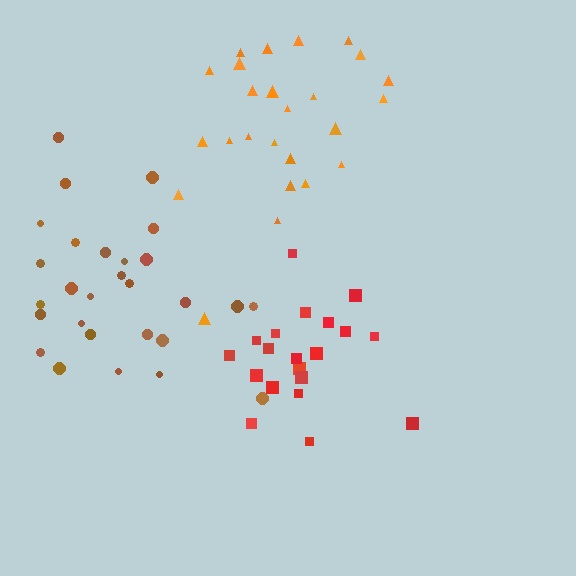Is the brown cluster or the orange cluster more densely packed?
Orange.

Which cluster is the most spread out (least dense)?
Brown.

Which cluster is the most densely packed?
Red.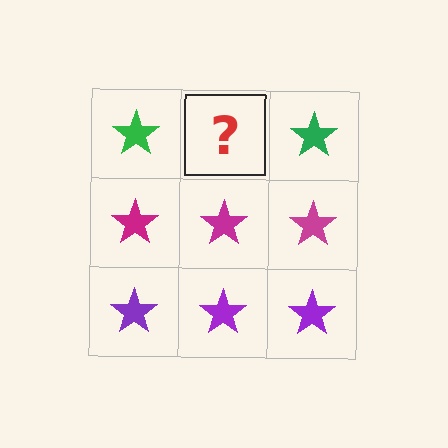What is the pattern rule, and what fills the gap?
The rule is that each row has a consistent color. The gap should be filled with a green star.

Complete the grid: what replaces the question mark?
The question mark should be replaced with a green star.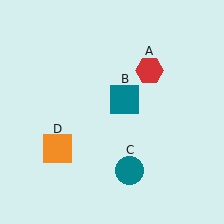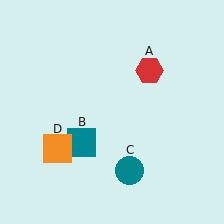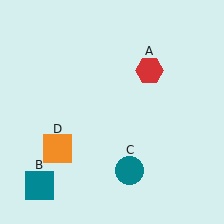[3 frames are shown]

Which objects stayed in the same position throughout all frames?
Red hexagon (object A) and teal circle (object C) and orange square (object D) remained stationary.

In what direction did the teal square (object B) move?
The teal square (object B) moved down and to the left.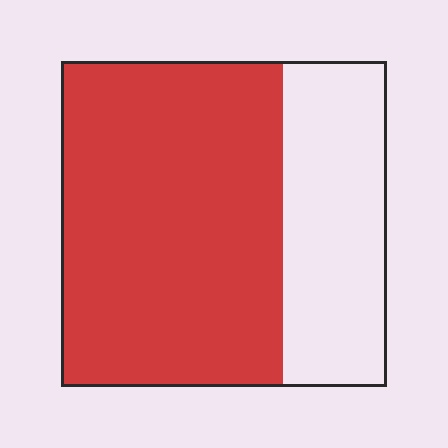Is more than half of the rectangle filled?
Yes.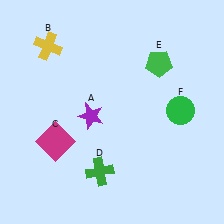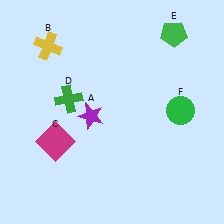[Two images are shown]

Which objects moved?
The objects that moved are: the green cross (D), the green pentagon (E).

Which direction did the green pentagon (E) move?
The green pentagon (E) moved up.